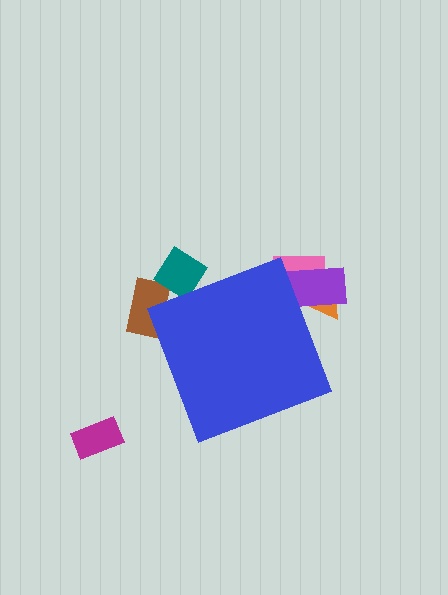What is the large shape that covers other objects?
A blue diamond.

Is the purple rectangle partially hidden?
Yes, the purple rectangle is partially hidden behind the blue diamond.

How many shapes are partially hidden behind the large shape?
5 shapes are partially hidden.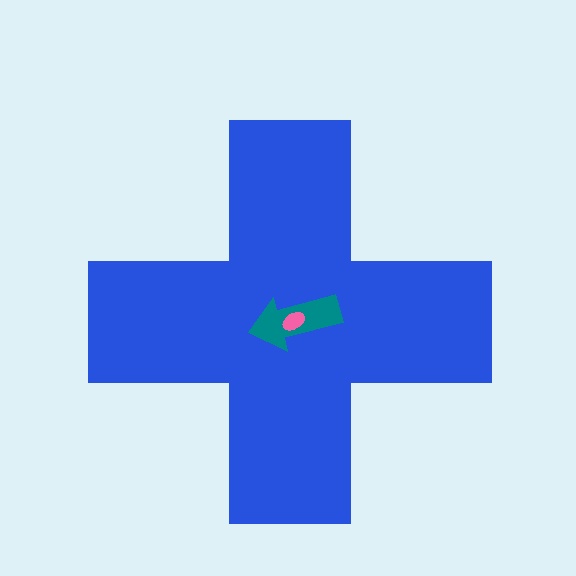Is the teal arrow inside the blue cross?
Yes.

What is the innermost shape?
The pink ellipse.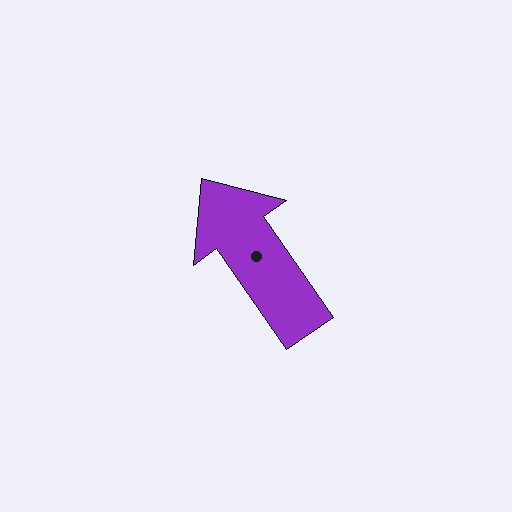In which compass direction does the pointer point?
Northwest.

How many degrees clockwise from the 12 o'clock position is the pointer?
Approximately 325 degrees.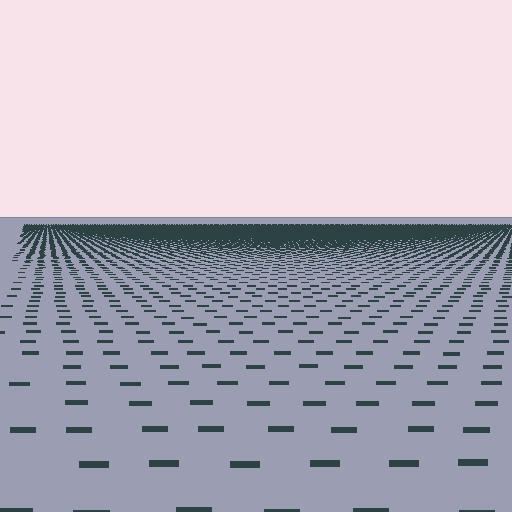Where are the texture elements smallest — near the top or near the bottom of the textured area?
Near the top.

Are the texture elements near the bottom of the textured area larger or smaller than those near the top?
Larger. Near the bottom, elements are closer to the viewer and appear at a bigger on-screen size.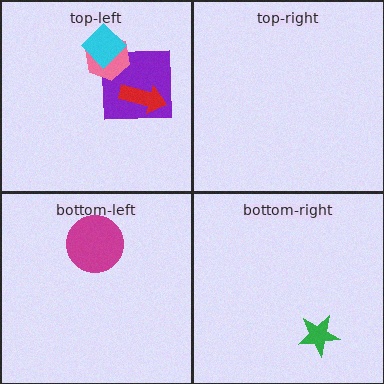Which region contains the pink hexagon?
The top-left region.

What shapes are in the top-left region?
The purple square, the red arrow, the pink hexagon, the cyan diamond.